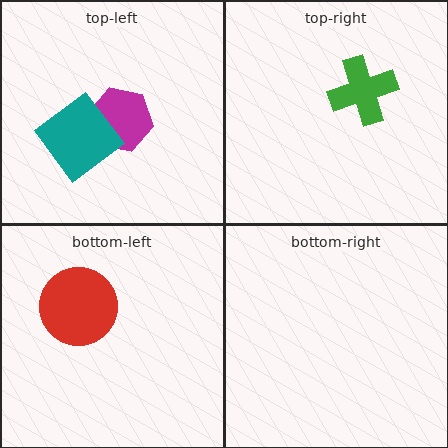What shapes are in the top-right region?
The green cross.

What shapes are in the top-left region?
The magenta hexagon, the teal diamond.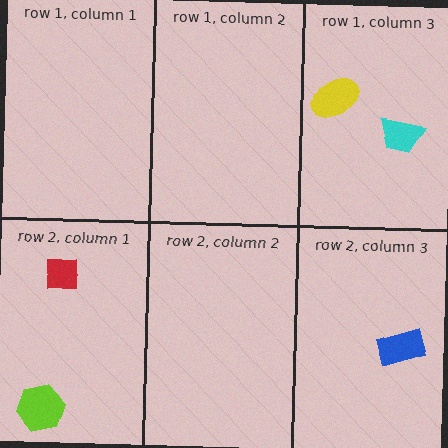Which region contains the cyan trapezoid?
The row 1, column 3 region.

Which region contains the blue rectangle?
The row 2, column 3 region.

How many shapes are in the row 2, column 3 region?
1.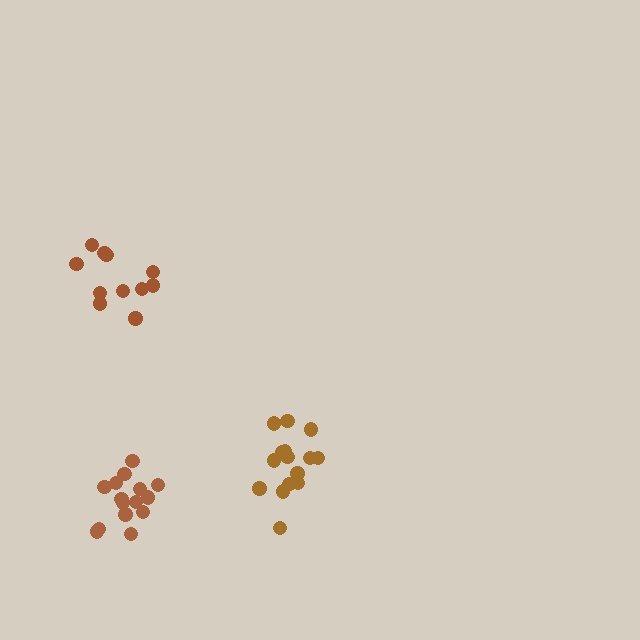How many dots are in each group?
Group 1: 15 dots, Group 2: 11 dots, Group 3: 15 dots (41 total).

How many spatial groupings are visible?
There are 3 spatial groupings.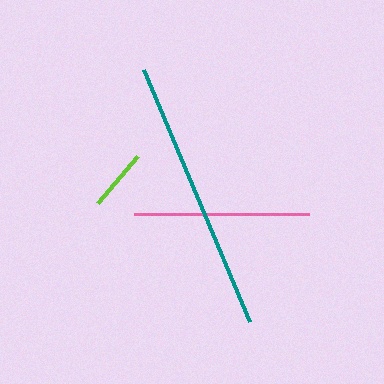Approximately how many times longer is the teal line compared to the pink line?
The teal line is approximately 1.6 times the length of the pink line.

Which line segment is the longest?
The teal line is the longest at approximately 274 pixels.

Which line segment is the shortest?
The lime line is the shortest at approximately 62 pixels.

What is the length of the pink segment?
The pink segment is approximately 174 pixels long.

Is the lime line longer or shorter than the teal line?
The teal line is longer than the lime line.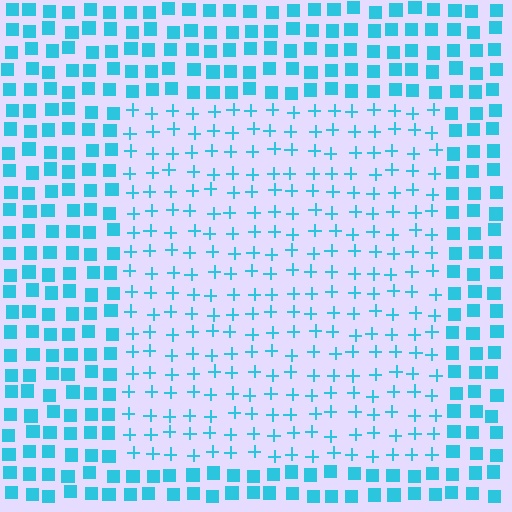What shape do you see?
I see a rectangle.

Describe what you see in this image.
The image is filled with small cyan elements arranged in a uniform grid. A rectangle-shaped region contains plus signs, while the surrounding area contains squares. The boundary is defined purely by the change in element shape.